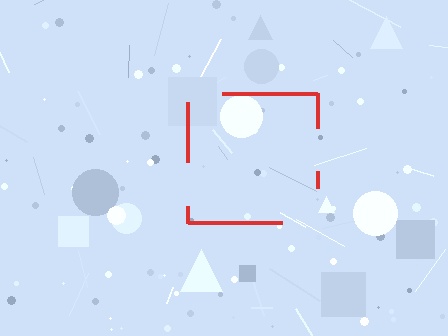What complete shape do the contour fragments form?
The contour fragments form a square.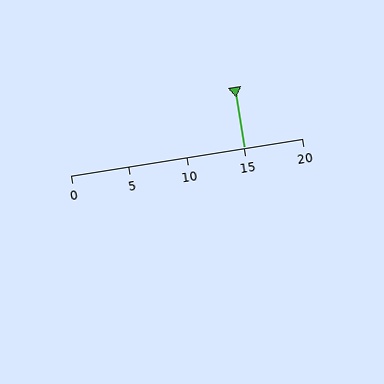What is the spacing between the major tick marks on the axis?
The major ticks are spaced 5 apart.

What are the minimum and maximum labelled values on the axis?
The axis runs from 0 to 20.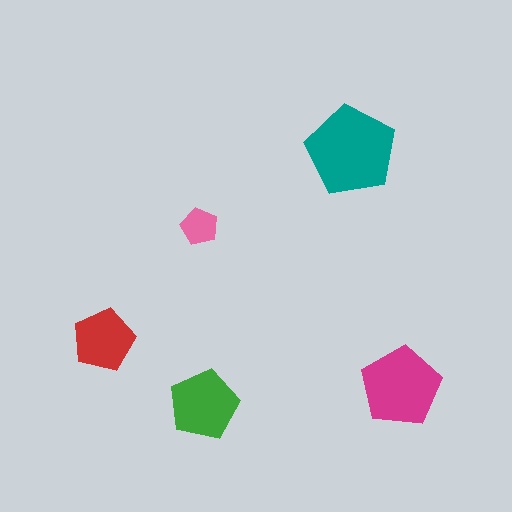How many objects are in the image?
There are 5 objects in the image.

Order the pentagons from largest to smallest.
the teal one, the magenta one, the green one, the red one, the pink one.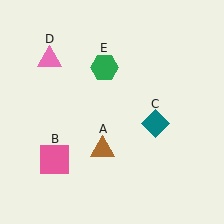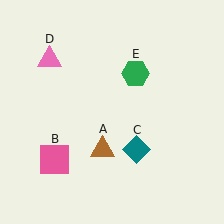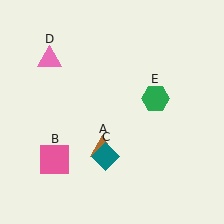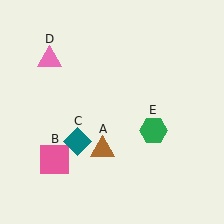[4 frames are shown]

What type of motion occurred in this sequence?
The teal diamond (object C), green hexagon (object E) rotated clockwise around the center of the scene.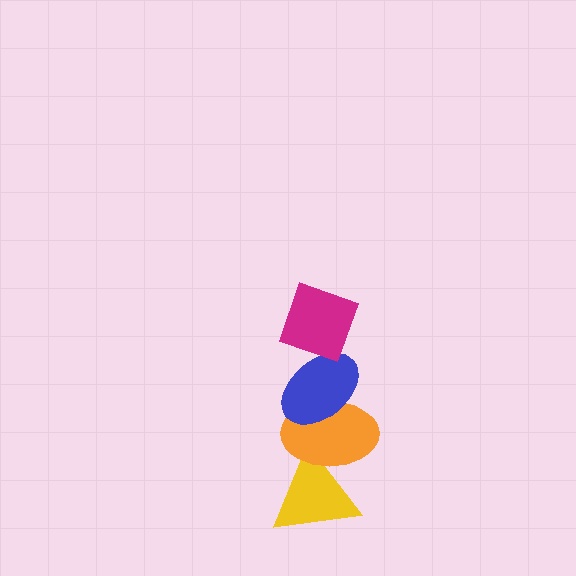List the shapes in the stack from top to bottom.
From top to bottom: the magenta diamond, the blue ellipse, the orange ellipse, the yellow triangle.